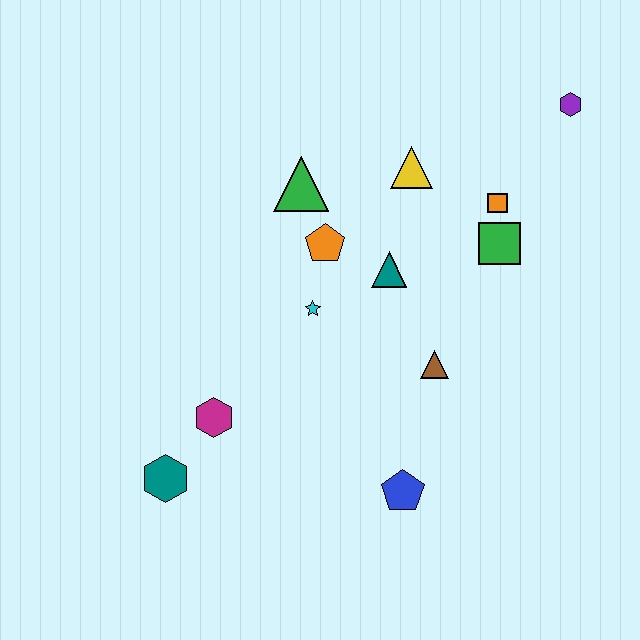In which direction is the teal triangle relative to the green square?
The teal triangle is to the left of the green square.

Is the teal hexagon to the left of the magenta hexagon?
Yes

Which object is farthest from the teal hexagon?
The purple hexagon is farthest from the teal hexagon.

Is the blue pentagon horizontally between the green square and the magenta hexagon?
Yes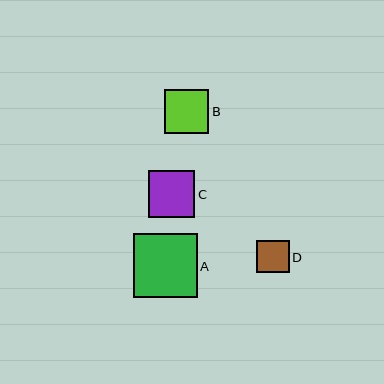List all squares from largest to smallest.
From largest to smallest: A, C, B, D.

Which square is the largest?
Square A is the largest with a size of approximately 63 pixels.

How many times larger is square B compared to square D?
Square B is approximately 1.4 times the size of square D.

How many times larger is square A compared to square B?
Square A is approximately 1.4 times the size of square B.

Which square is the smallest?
Square D is the smallest with a size of approximately 32 pixels.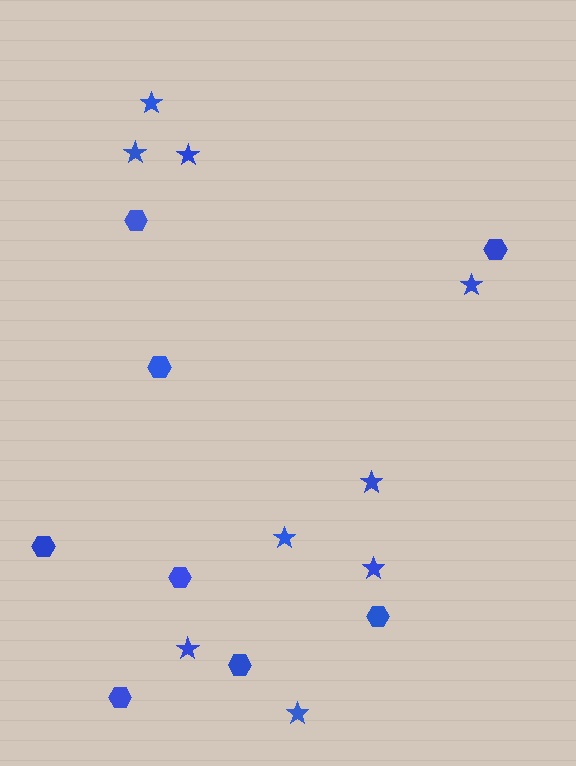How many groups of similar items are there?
There are 2 groups: one group of hexagons (8) and one group of stars (9).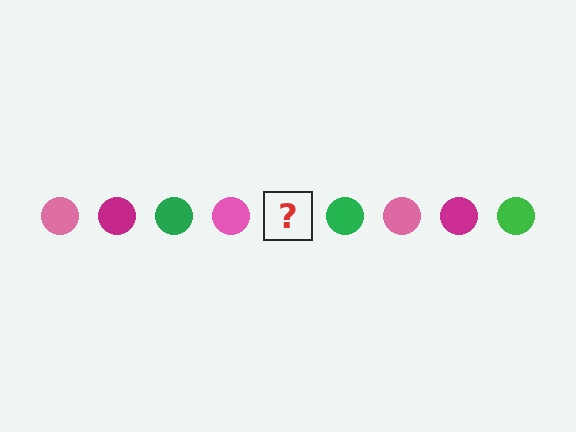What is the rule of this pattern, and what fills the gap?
The rule is that the pattern cycles through pink, magenta, green circles. The gap should be filled with a magenta circle.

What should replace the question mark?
The question mark should be replaced with a magenta circle.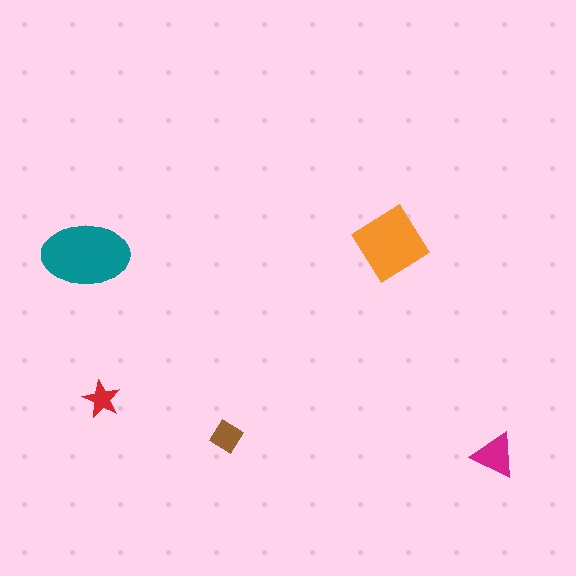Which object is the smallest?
The red star.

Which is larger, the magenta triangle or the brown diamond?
The magenta triangle.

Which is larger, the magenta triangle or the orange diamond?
The orange diamond.